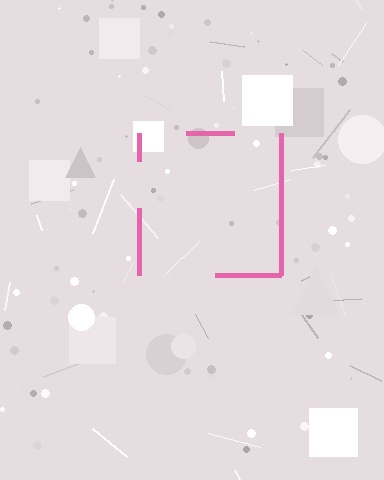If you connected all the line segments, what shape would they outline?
They would outline a square.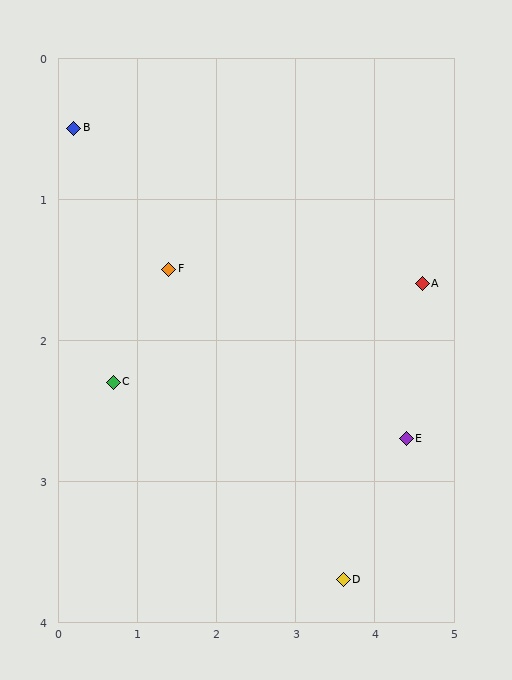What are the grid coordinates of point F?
Point F is at approximately (1.4, 1.5).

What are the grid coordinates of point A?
Point A is at approximately (4.6, 1.6).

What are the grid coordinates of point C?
Point C is at approximately (0.7, 2.3).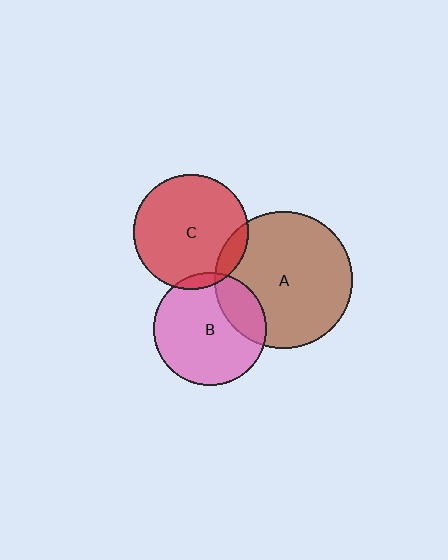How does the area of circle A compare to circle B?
Approximately 1.5 times.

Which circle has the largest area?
Circle A (brown).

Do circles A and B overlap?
Yes.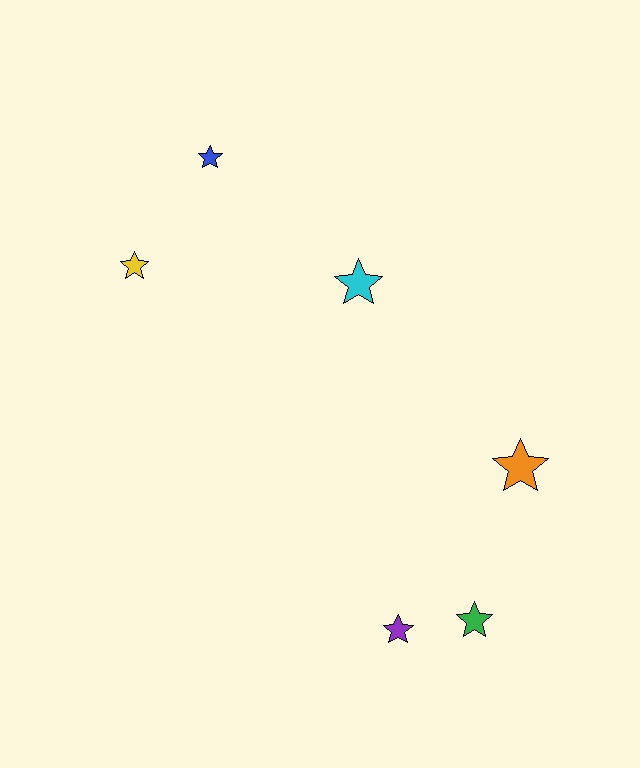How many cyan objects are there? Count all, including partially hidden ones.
There is 1 cyan object.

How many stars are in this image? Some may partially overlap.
There are 6 stars.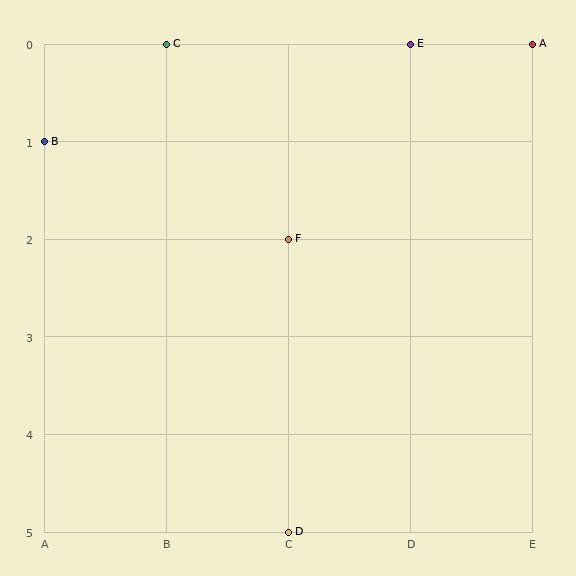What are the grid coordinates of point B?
Point B is at grid coordinates (A, 1).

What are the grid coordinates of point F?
Point F is at grid coordinates (C, 2).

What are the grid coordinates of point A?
Point A is at grid coordinates (E, 0).